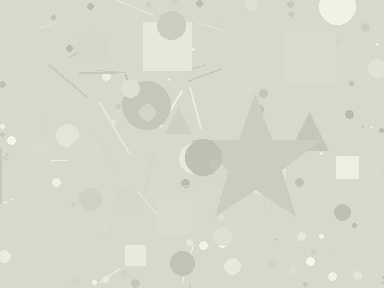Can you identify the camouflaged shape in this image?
The camouflaged shape is a star.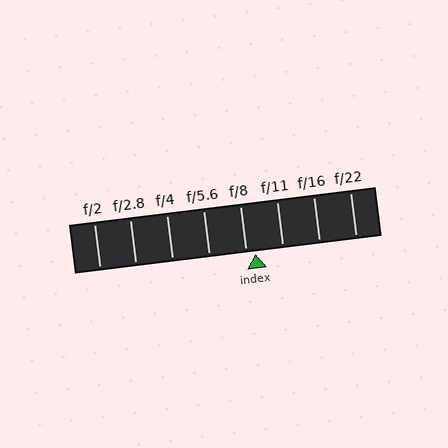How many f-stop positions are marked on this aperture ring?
There are 8 f-stop positions marked.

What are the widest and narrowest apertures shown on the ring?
The widest aperture shown is f/2 and the narrowest is f/22.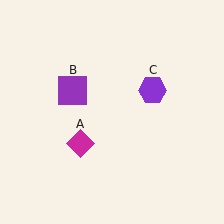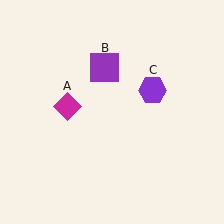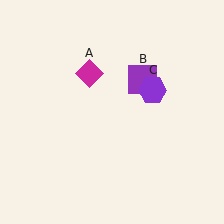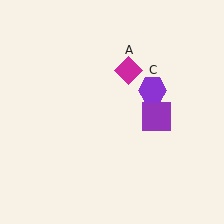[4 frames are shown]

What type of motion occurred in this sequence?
The magenta diamond (object A), purple square (object B) rotated clockwise around the center of the scene.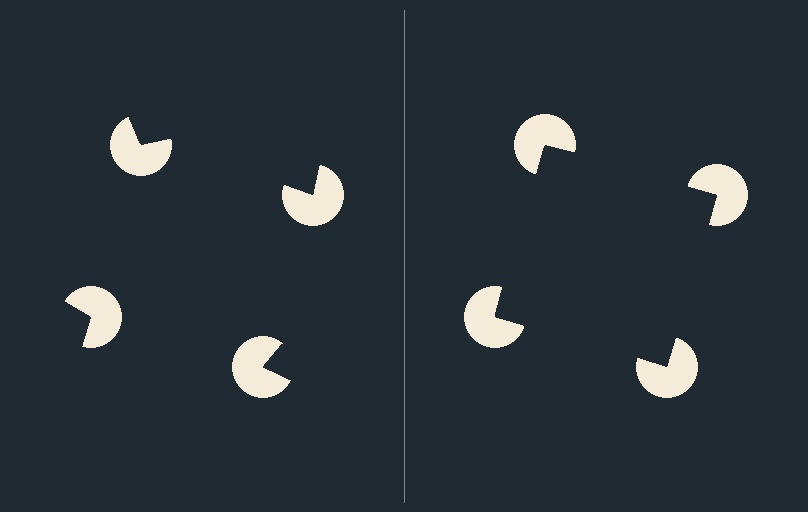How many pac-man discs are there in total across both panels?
8 — 4 on each side.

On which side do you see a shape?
An illusory square appears on the right side. On the left side the wedge cuts are rotated, so no coherent shape forms.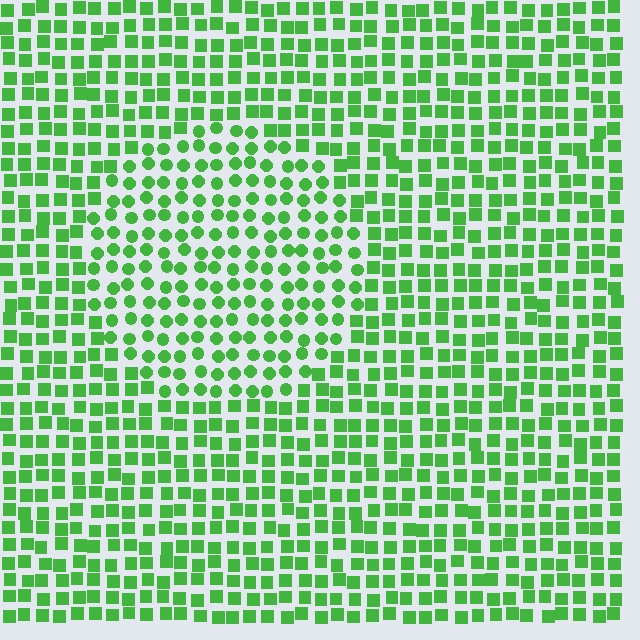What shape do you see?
I see a circle.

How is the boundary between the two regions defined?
The boundary is defined by a change in element shape: circles inside vs. squares outside. All elements share the same color and spacing.